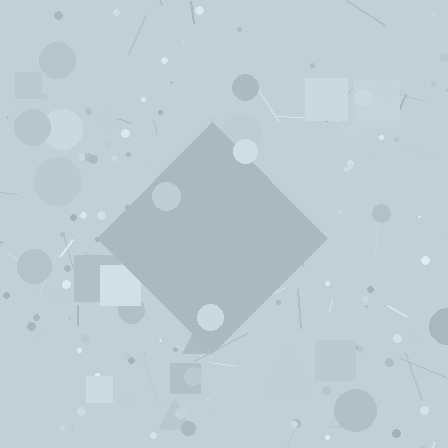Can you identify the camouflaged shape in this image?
The camouflaged shape is a diamond.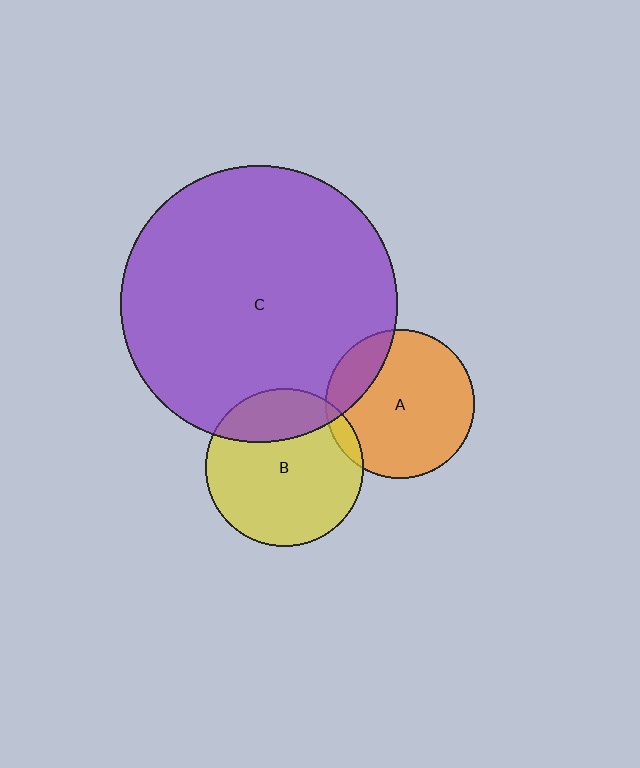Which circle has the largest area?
Circle C (purple).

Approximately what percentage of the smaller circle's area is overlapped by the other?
Approximately 25%.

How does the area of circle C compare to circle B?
Approximately 3.1 times.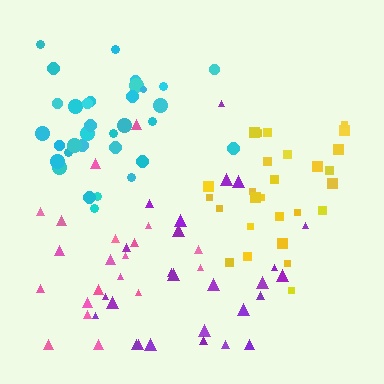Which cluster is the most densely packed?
Cyan.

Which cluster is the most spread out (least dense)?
Pink.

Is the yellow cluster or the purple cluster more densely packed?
Yellow.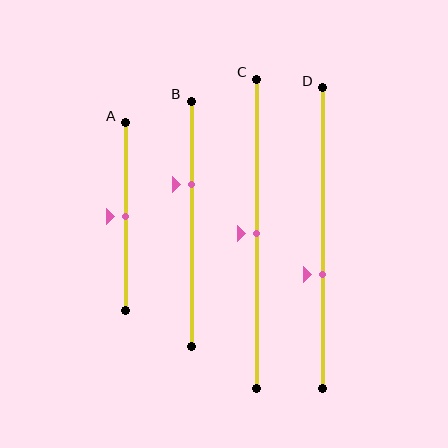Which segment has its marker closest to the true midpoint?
Segment A has its marker closest to the true midpoint.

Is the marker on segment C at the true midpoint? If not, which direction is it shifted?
Yes, the marker on segment C is at the true midpoint.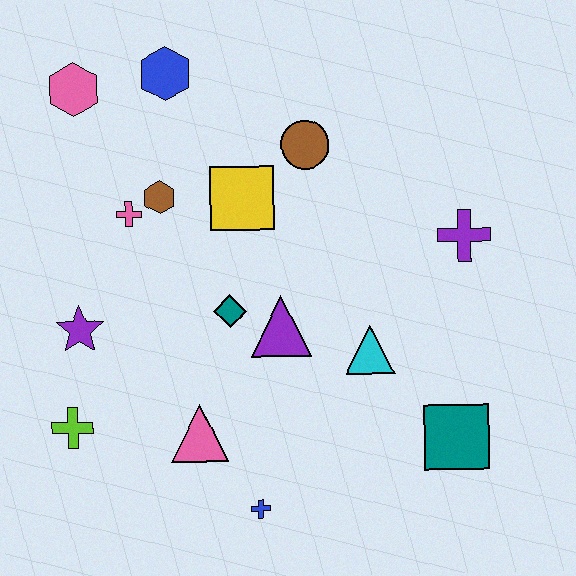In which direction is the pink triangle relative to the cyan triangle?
The pink triangle is to the left of the cyan triangle.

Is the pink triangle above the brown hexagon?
No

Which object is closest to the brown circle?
The yellow square is closest to the brown circle.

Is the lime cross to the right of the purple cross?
No